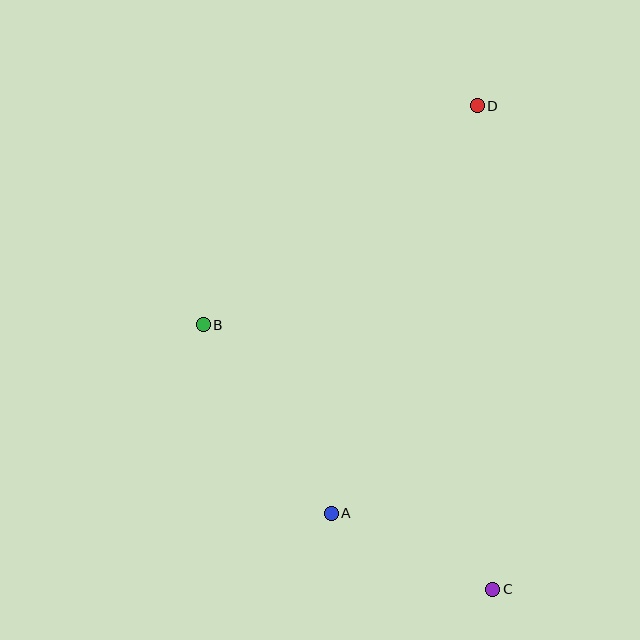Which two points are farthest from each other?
Points C and D are farthest from each other.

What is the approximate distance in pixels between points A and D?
The distance between A and D is approximately 433 pixels.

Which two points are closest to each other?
Points A and C are closest to each other.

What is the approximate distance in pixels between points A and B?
The distance between A and B is approximately 228 pixels.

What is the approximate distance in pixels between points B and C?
The distance between B and C is approximately 392 pixels.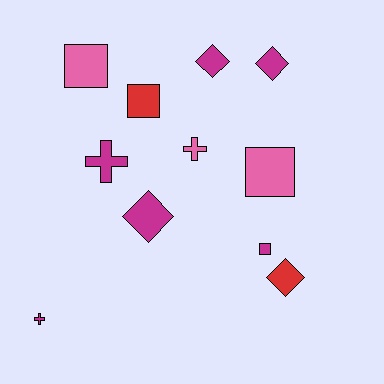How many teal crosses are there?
There are no teal crosses.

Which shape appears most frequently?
Square, with 4 objects.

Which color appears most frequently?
Magenta, with 6 objects.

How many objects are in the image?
There are 11 objects.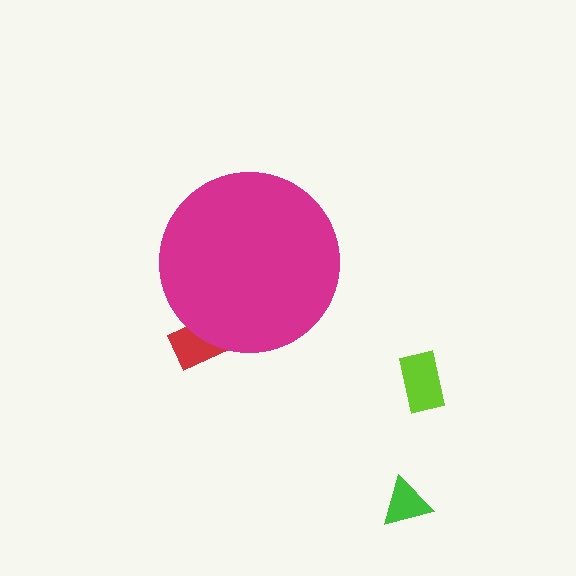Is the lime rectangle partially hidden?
No, the lime rectangle is fully visible.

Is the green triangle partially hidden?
No, the green triangle is fully visible.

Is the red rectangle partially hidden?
Yes, the red rectangle is partially hidden behind the magenta circle.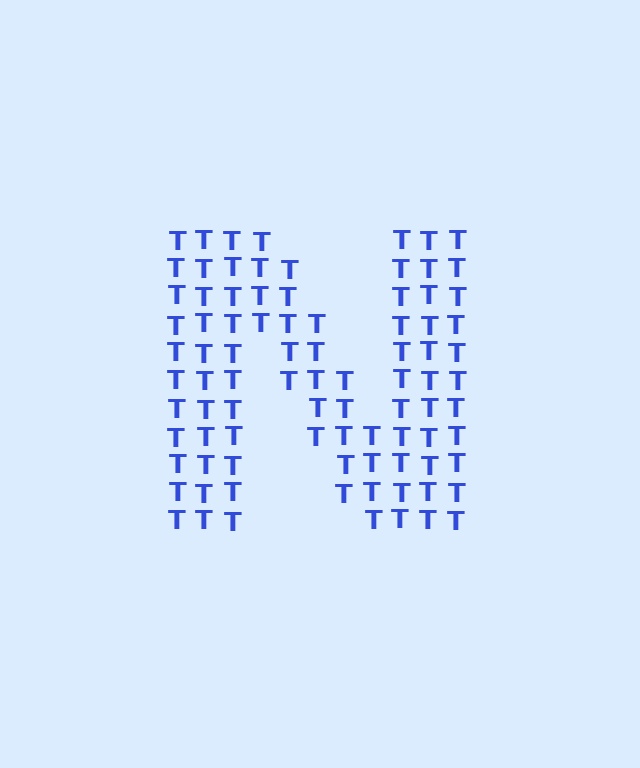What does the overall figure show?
The overall figure shows the letter N.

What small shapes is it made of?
It is made of small letter T's.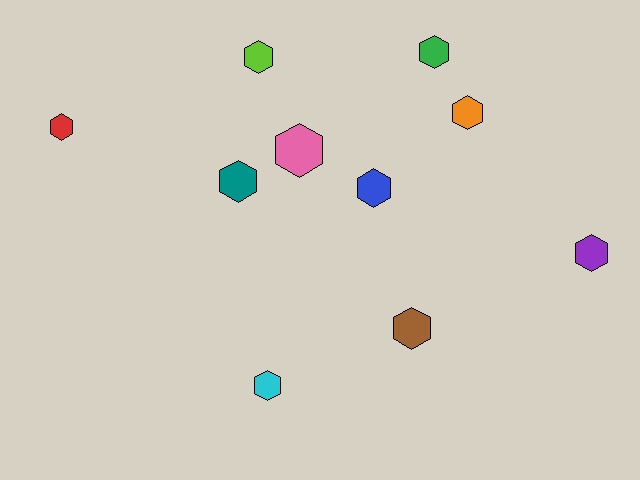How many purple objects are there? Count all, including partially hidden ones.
There is 1 purple object.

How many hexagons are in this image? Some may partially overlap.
There are 10 hexagons.